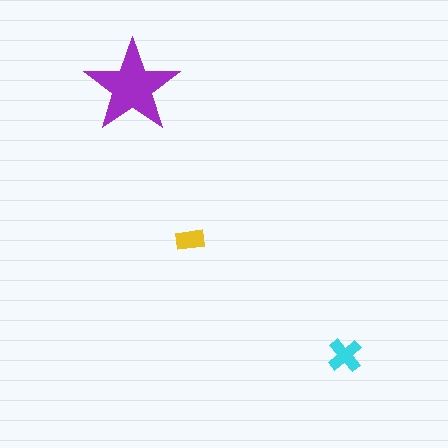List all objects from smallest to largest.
The yellow rectangle, the cyan cross, the purple star.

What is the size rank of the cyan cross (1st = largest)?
2nd.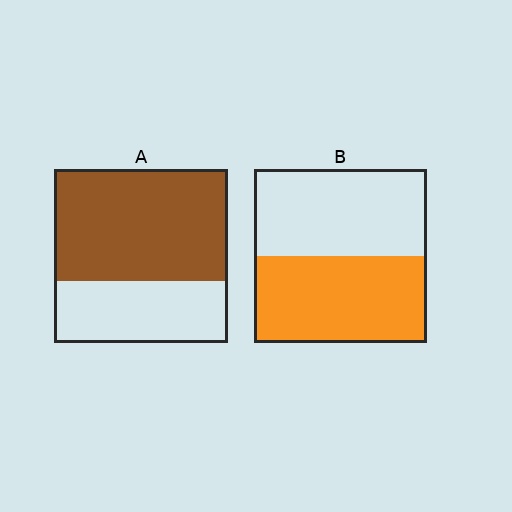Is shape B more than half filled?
Roughly half.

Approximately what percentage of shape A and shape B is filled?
A is approximately 65% and B is approximately 50%.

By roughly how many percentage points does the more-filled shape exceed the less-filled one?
By roughly 15 percentage points (A over B).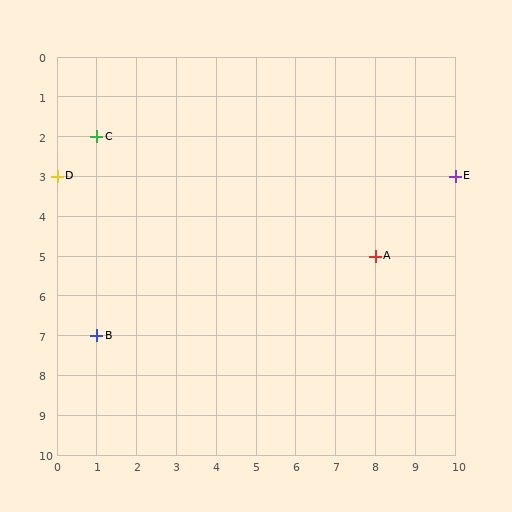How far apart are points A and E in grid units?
Points A and E are 2 columns and 2 rows apart (about 2.8 grid units diagonally).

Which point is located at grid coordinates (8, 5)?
Point A is at (8, 5).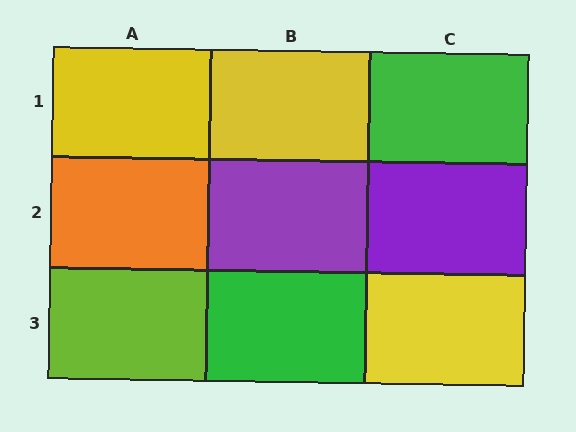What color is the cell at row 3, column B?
Green.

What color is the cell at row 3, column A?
Lime.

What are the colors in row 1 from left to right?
Yellow, yellow, green.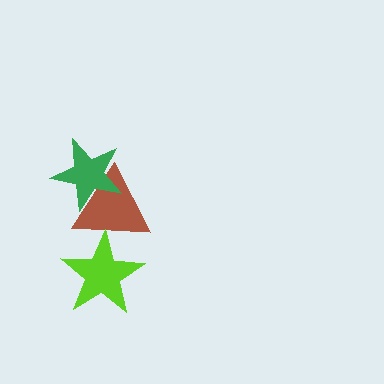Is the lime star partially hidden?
No, no other shape covers it.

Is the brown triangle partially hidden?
Yes, it is partially covered by another shape.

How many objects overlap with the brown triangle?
2 objects overlap with the brown triangle.